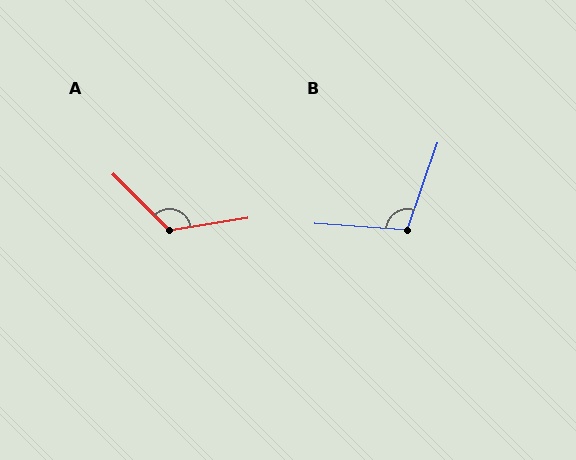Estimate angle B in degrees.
Approximately 105 degrees.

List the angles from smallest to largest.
B (105°), A (126°).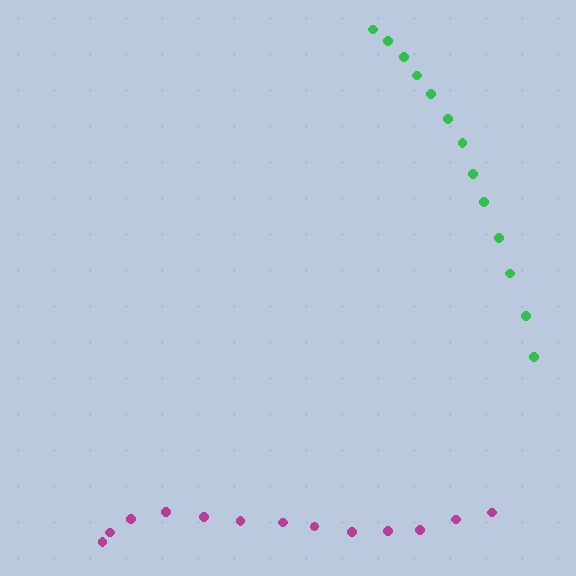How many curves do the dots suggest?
There are 2 distinct paths.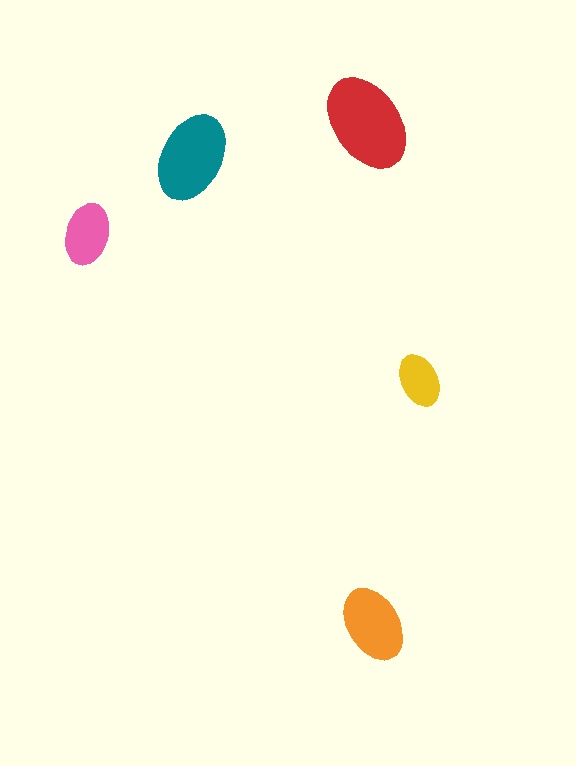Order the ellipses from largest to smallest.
the red one, the teal one, the orange one, the pink one, the yellow one.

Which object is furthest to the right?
The yellow ellipse is rightmost.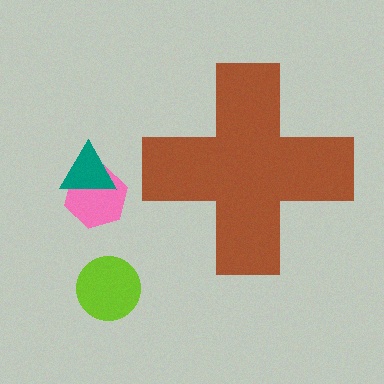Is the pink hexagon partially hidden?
No, the pink hexagon is fully visible.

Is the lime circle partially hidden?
No, the lime circle is fully visible.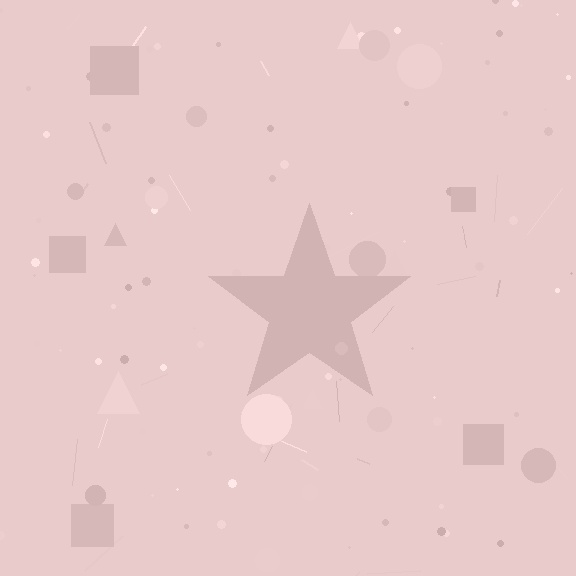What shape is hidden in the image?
A star is hidden in the image.